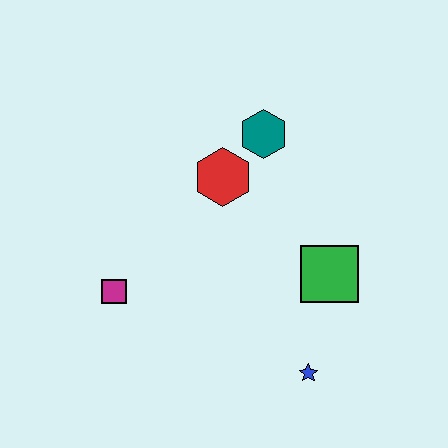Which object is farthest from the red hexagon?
The blue star is farthest from the red hexagon.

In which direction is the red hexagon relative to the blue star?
The red hexagon is above the blue star.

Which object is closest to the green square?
The blue star is closest to the green square.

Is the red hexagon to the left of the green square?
Yes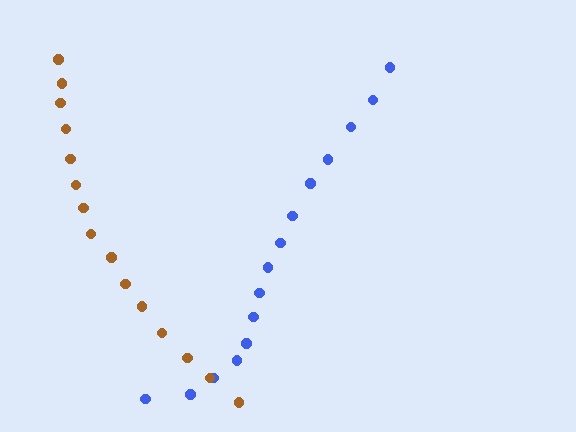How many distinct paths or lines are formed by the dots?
There are 2 distinct paths.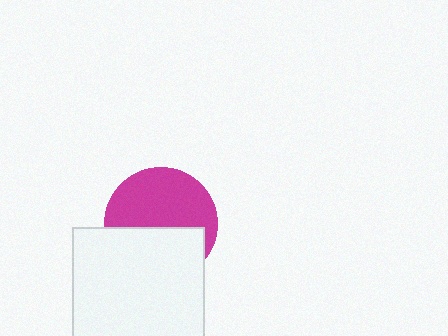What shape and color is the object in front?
The object in front is a white square.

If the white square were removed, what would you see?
You would see the complete magenta circle.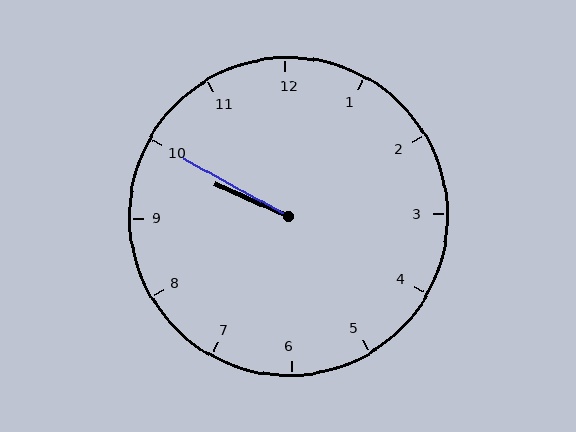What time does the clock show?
9:50.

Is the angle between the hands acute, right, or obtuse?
It is acute.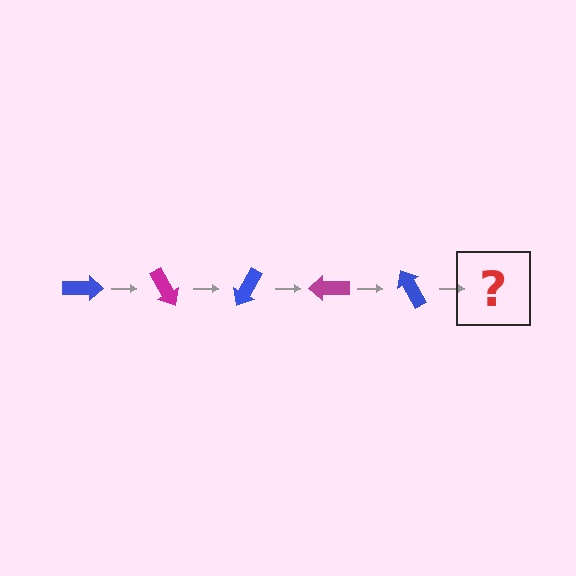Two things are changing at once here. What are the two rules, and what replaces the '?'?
The two rules are that it rotates 60 degrees each step and the color cycles through blue and magenta. The '?' should be a magenta arrow, rotated 300 degrees from the start.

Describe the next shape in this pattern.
It should be a magenta arrow, rotated 300 degrees from the start.